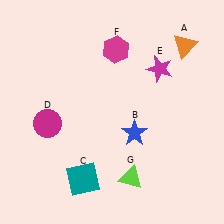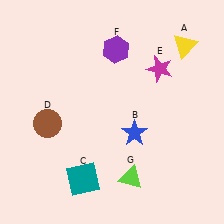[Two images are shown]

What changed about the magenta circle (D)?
In Image 1, D is magenta. In Image 2, it changed to brown.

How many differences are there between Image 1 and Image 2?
There are 3 differences between the two images.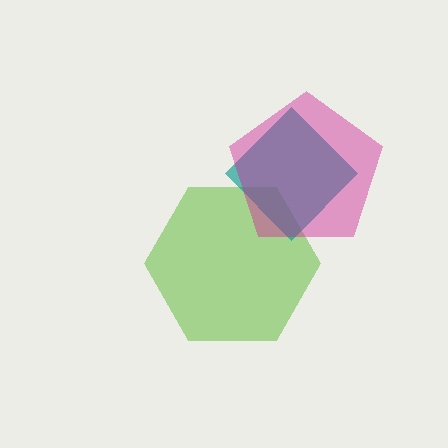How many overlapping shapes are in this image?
There are 3 overlapping shapes in the image.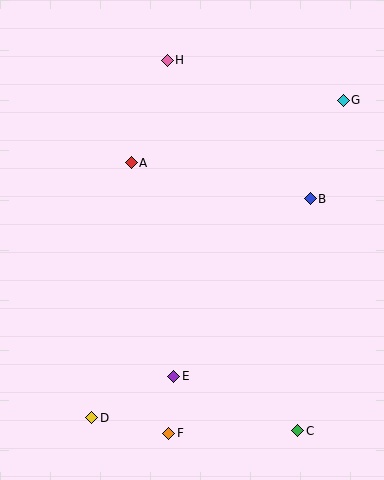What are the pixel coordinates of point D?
Point D is at (92, 418).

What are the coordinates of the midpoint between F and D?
The midpoint between F and D is at (130, 425).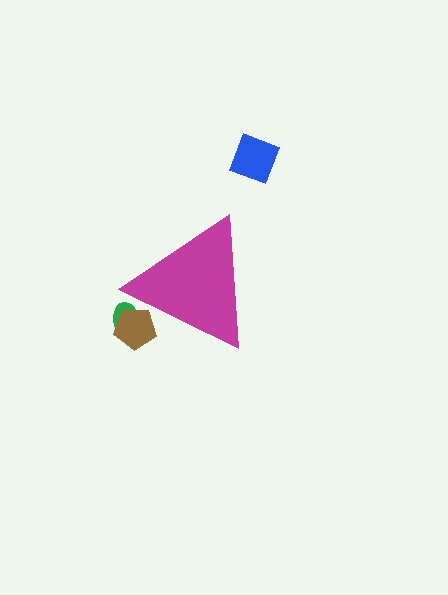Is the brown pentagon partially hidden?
Yes, the brown pentagon is partially hidden behind the magenta triangle.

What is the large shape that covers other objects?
A magenta triangle.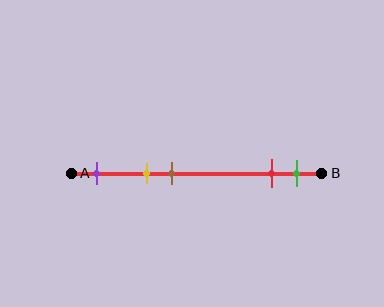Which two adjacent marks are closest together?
The red and green marks are the closest adjacent pair.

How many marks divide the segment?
There are 5 marks dividing the segment.